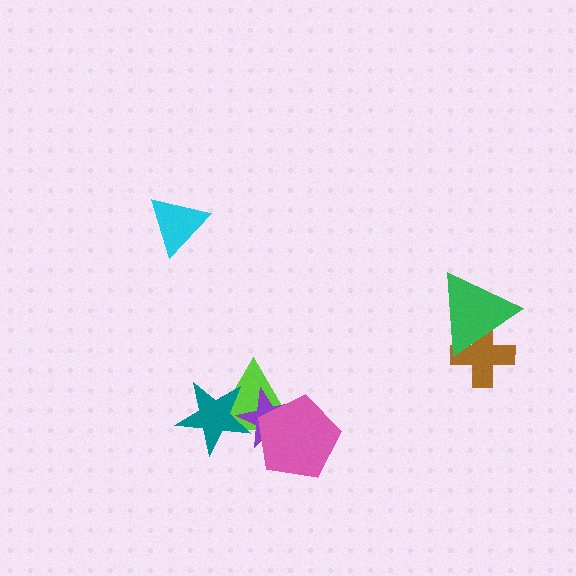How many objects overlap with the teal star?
2 objects overlap with the teal star.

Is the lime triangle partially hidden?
Yes, it is partially covered by another shape.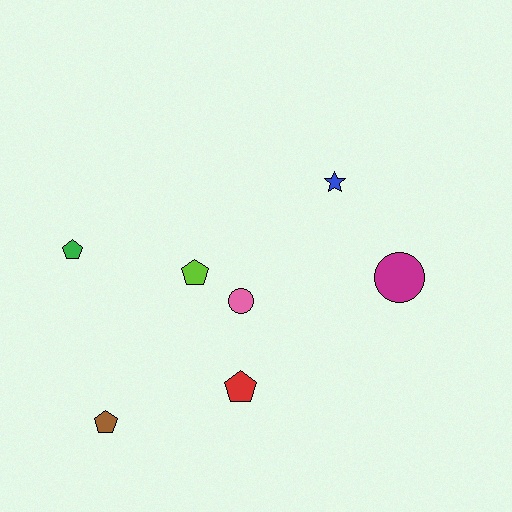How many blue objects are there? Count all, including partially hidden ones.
There is 1 blue object.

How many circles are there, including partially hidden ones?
There are 2 circles.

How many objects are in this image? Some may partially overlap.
There are 7 objects.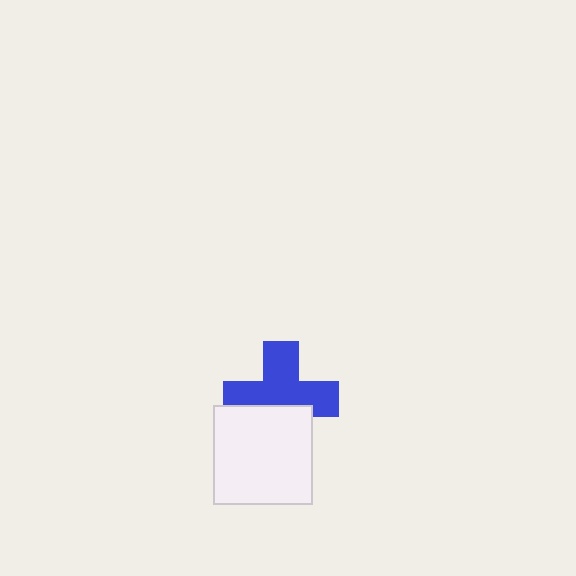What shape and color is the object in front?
The object in front is a white square.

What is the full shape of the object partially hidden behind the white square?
The partially hidden object is a blue cross.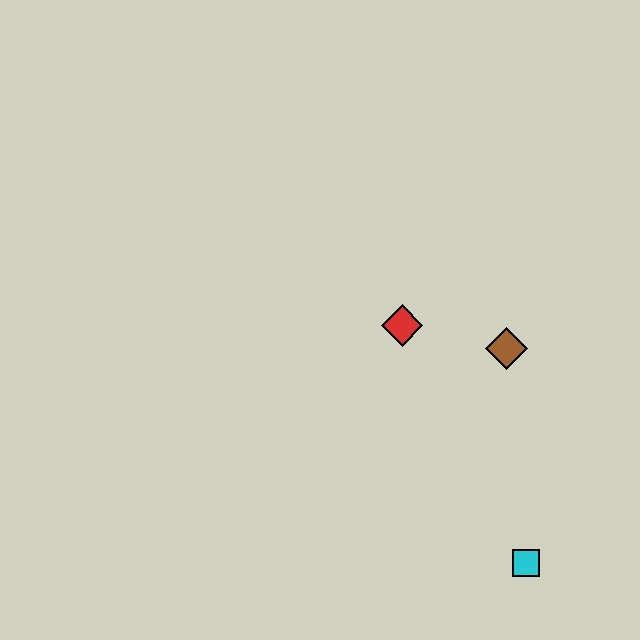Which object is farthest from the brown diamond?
The cyan square is farthest from the brown diamond.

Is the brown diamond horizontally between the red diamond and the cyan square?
Yes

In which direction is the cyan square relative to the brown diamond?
The cyan square is below the brown diamond.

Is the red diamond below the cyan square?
No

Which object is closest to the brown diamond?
The red diamond is closest to the brown diamond.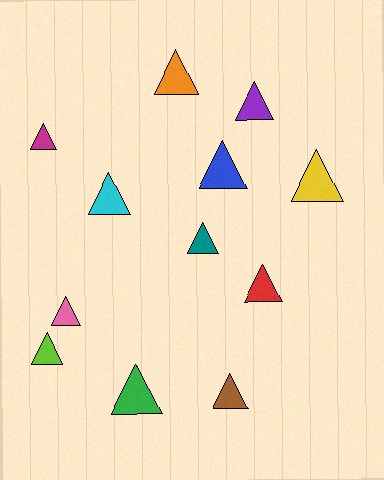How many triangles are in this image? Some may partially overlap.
There are 12 triangles.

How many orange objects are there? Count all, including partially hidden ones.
There is 1 orange object.